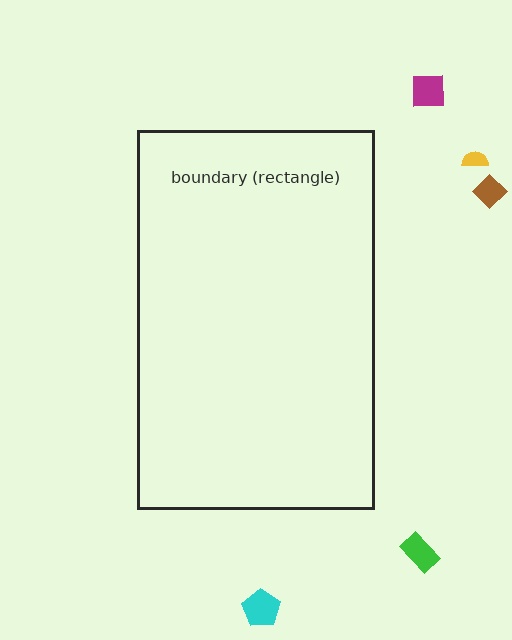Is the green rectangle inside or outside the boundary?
Outside.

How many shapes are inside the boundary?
0 inside, 5 outside.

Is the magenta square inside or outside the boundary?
Outside.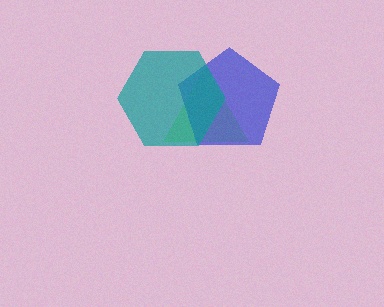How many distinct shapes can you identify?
There are 3 distinct shapes: a lime triangle, a blue pentagon, a teal hexagon.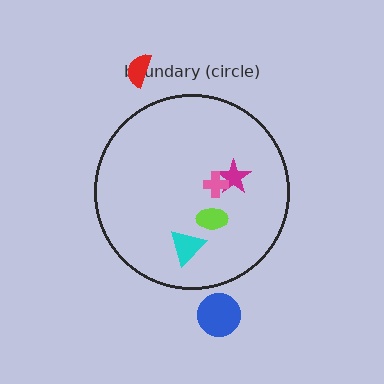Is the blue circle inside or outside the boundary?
Outside.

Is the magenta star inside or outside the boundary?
Inside.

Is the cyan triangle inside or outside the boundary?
Inside.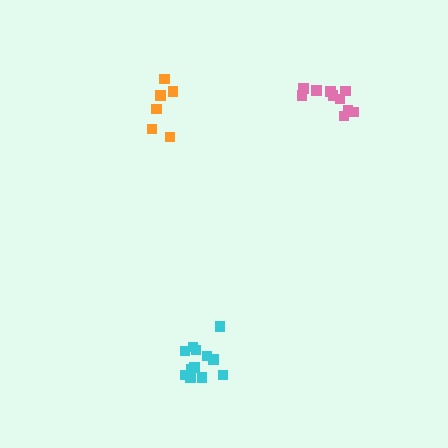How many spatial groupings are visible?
There are 3 spatial groupings.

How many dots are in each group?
Group 1: 6 dots, Group 2: 12 dots, Group 3: 10 dots (28 total).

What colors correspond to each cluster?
The clusters are colored: orange, cyan, pink.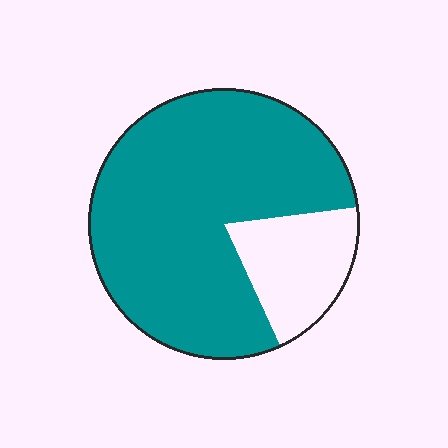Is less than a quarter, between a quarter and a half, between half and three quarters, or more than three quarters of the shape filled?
More than three quarters.